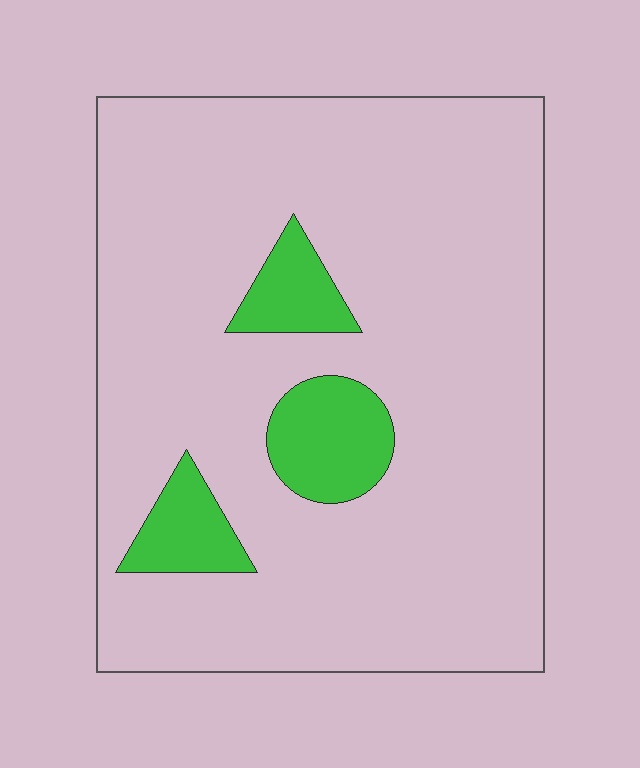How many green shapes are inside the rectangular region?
3.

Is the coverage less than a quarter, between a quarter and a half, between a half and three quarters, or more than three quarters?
Less than a quarter.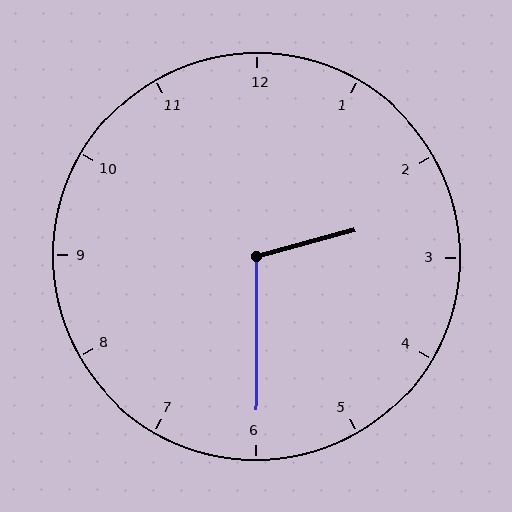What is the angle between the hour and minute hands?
Approximately 105 degrees.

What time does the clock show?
2:30.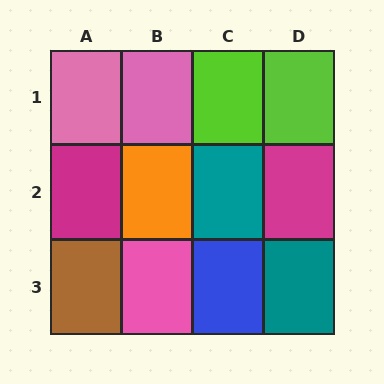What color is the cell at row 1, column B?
Pink.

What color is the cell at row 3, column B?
Pink.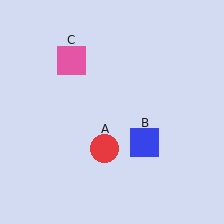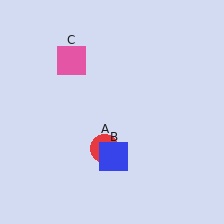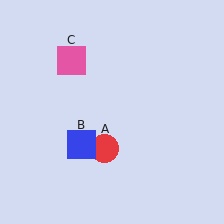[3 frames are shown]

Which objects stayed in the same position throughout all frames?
Red circle (object A) and pink square (object C) remained stationary.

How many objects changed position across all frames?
1 object changed position: blue square (object B).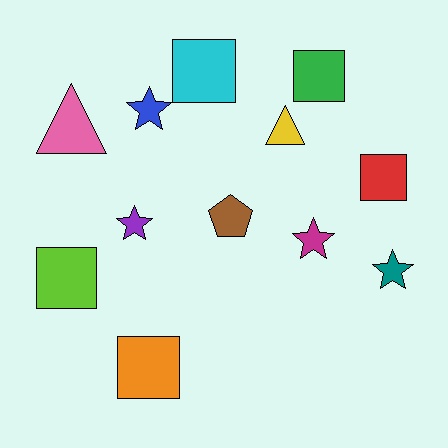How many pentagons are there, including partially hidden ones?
There is 1 pentagon.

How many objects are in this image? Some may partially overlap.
There are 12 objects.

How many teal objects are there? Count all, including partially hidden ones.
There is 1 teal object.